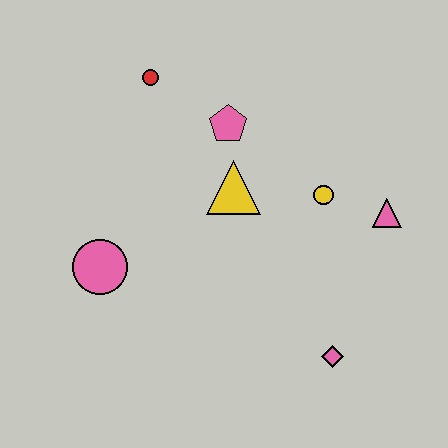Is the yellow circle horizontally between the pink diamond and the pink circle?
Yes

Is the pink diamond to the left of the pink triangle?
Yes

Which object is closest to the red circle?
The pink pentagon is closest to the red circle.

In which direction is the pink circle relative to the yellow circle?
The pink circle is to the left of the yellow circle.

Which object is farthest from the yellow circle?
The pink circle is farthest from the yellow circle.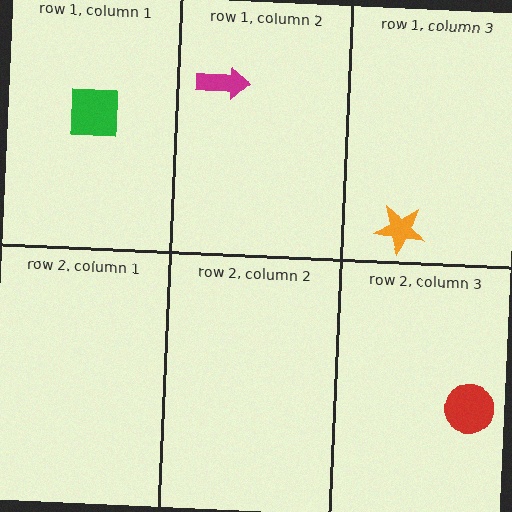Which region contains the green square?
The row 1, column 1 region.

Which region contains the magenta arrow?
The row 1, column 2 region.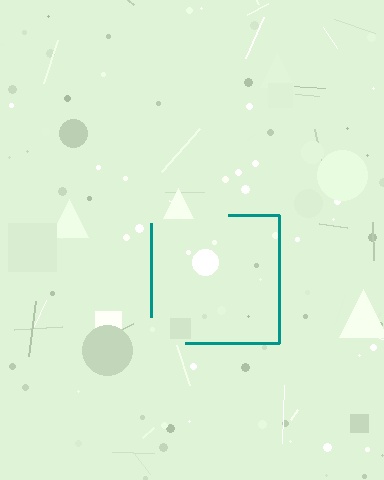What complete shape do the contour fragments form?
The contour fragments form a square.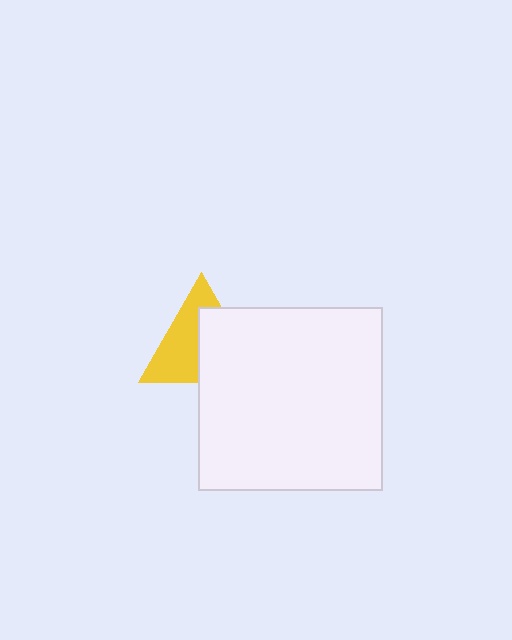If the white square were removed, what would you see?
You would see the complete yellow triangle.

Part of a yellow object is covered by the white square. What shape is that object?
It is a triangle.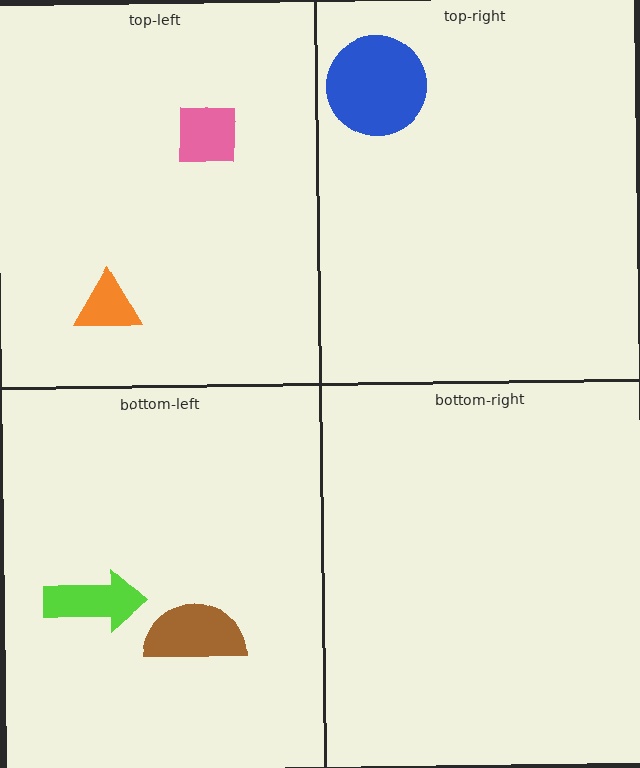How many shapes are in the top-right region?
1.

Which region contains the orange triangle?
The top-left region.